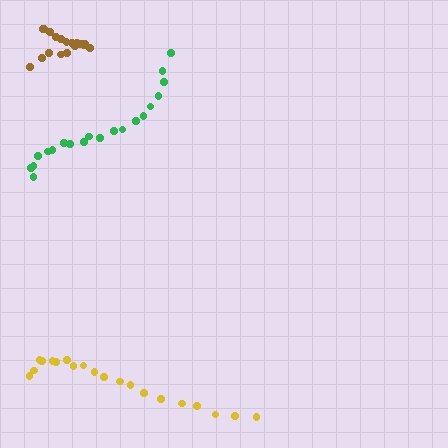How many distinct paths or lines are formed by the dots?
There are 3 distinct paths.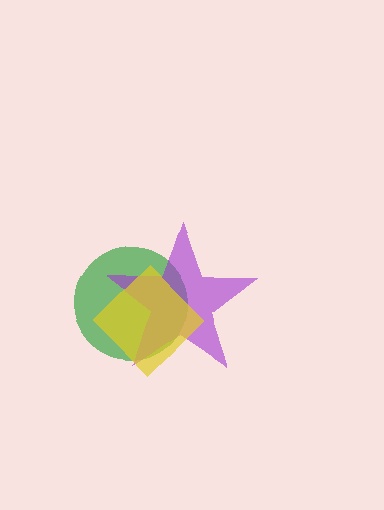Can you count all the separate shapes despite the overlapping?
Yes, there are 3 separate shapes.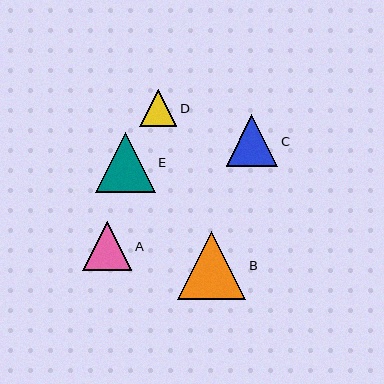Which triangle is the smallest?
Triangle D is the smallest with a size of approximately 37 pixels.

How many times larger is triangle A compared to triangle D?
Triangle A is approximately 1.3 times the size of triangle D.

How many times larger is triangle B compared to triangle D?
Triangle B is approximately 1.8 times the size of triangle D.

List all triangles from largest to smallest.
From largest to smallest: B, E, C, A, D.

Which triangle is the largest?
Triangle B is the largest with a size of approximately 68 pixels.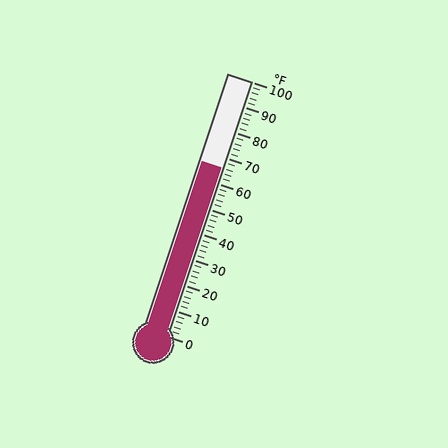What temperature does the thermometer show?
The thermometer shows approximately 66°F.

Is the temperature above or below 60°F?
The temperature is above 60°F.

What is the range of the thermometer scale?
The thermometer scale ranges from 0°F to 100°F.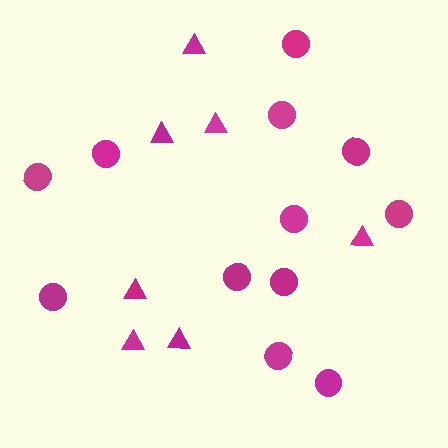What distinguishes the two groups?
There are 2 groups: one group of triangles (7) and one group of circles (12).